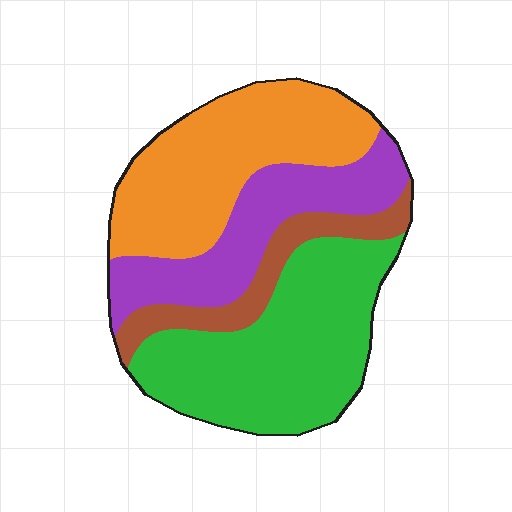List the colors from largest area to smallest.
From largest to smallest: green, orange, purple, brown.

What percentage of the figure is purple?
Purple takes up about one fifth (1/5) of the figure.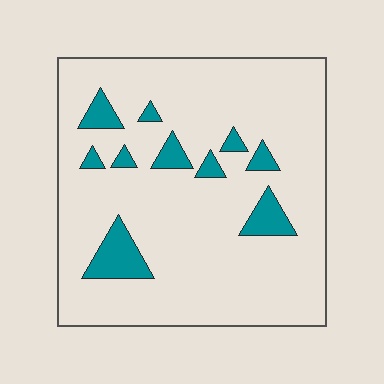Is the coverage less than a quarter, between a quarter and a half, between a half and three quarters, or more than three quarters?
Less than a quarter.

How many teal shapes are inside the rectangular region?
10.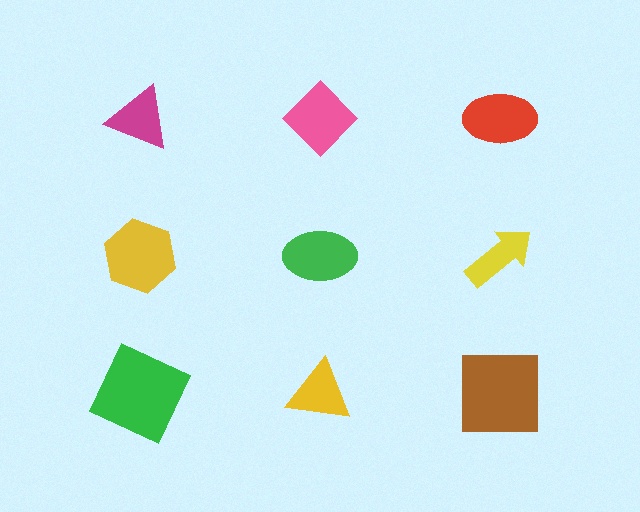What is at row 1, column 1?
A magenta triangle.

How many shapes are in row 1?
3 shapes.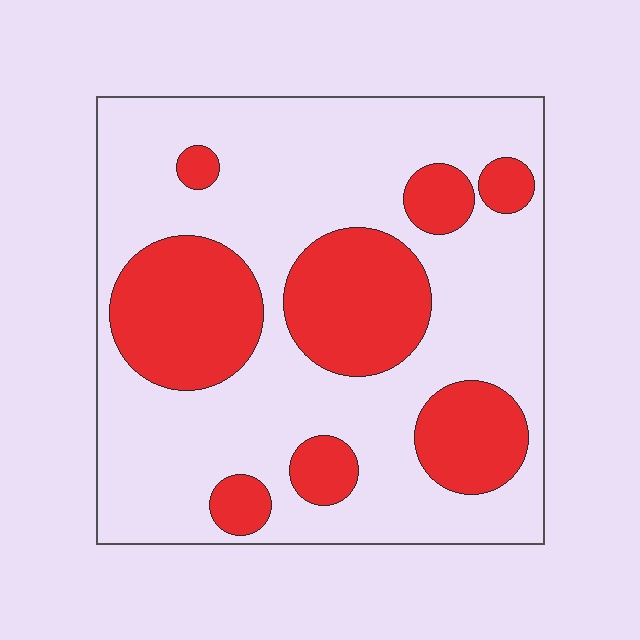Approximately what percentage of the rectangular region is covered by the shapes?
Approximately 30%.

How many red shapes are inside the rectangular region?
8.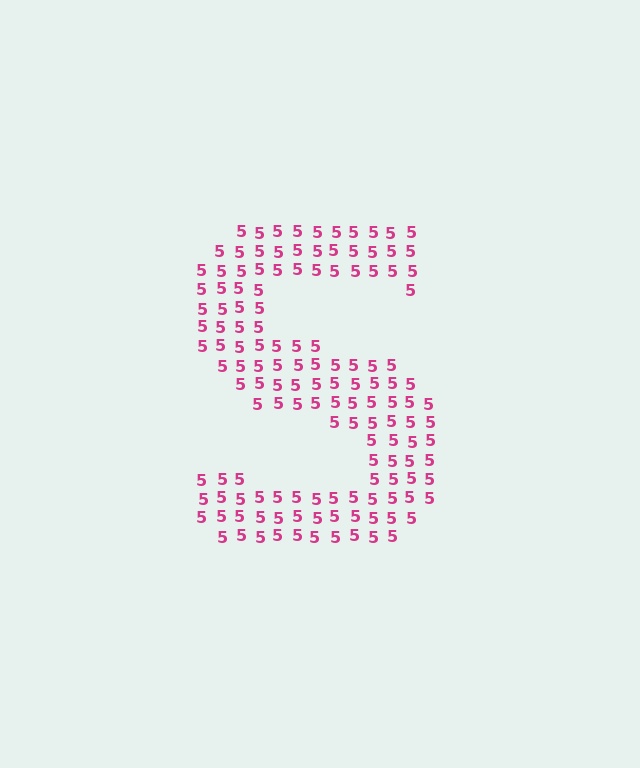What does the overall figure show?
The overall figure shows the letter S.